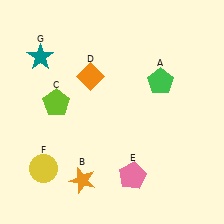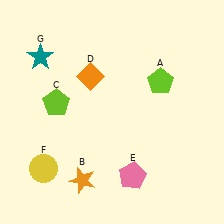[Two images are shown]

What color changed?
The pentagon (A) changed from green in Image 1 to lime in Image 2.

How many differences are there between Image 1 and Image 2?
There is 1 difference between the two images.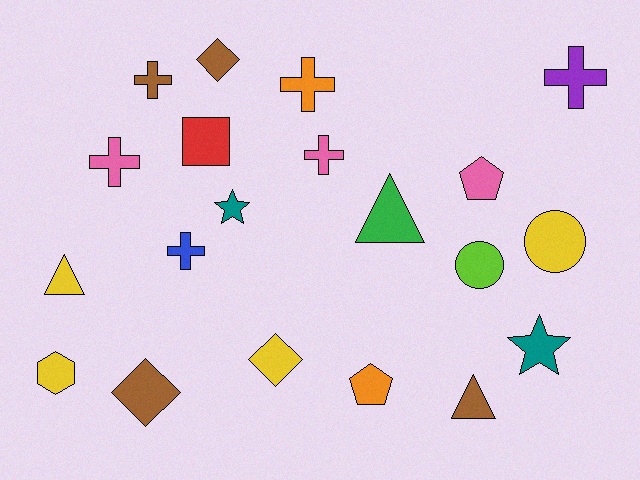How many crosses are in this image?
There are 6 crosses.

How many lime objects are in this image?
There is 1 lime object.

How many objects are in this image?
There are 20 objects.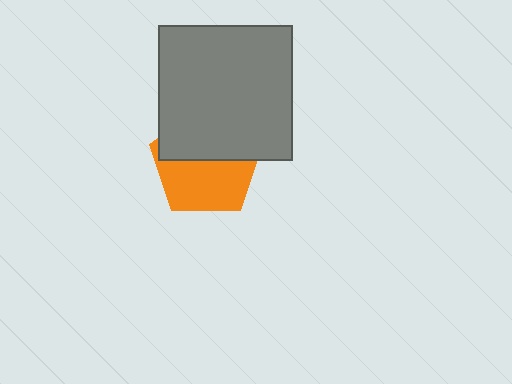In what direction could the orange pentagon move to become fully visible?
The orange pentagon could move down. That would shift it out from behind the gray square entirely.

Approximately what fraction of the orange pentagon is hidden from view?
Roughly 48% of the orange pentagon is hidden behind the gray square.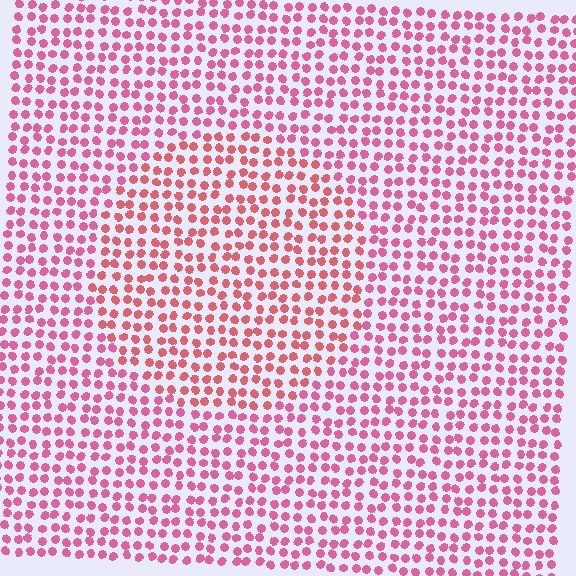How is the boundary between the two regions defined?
The boundary is defined purely by a slight shift in hue (about 24 degrees). Spacing, size, and orientation are identical on both sides.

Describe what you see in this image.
The image is filled with small pink elements in a uniform arrangement. A circle-shaped region is visible where the elements are tinted to a slightly different hue, forming a subtle color boundary.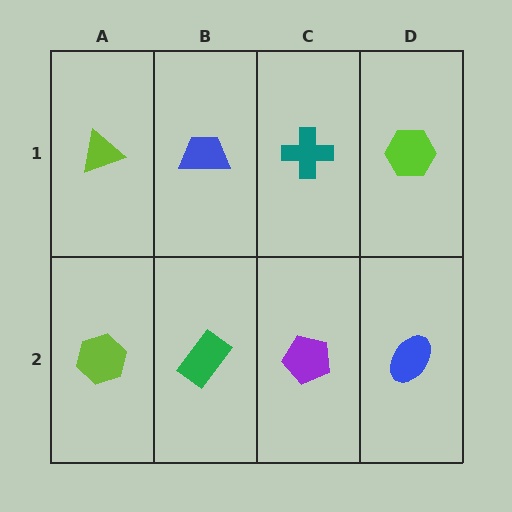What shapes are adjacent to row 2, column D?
A lime hexagon (row 1, column D), a purple pentagon (row 2, column C).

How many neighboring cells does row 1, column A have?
2.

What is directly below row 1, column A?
A lime hexagon.